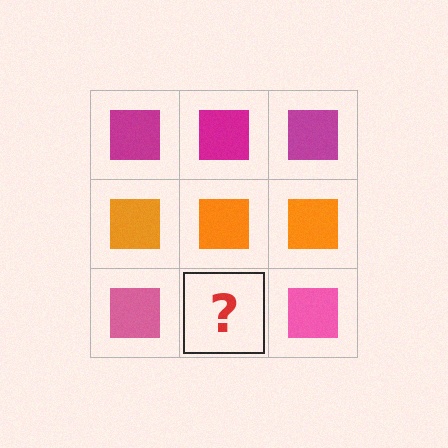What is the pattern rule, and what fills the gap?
The rule is that each row has a consistent color. The gap should be filled with a pink square.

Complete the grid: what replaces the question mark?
The question mark should be replaced with a pink square.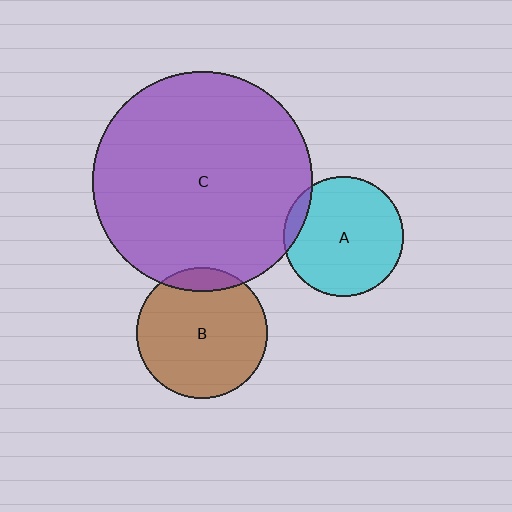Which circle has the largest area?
Circle C (purple).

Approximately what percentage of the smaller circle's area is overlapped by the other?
Approximately 10%.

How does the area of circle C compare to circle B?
Approximately 2.8 times.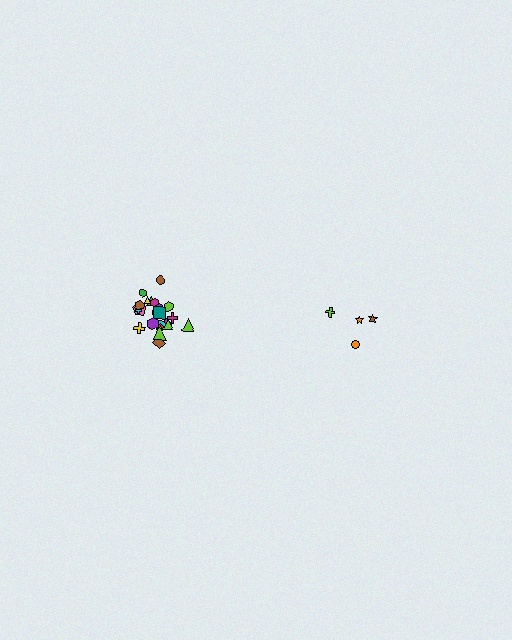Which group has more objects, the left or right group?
The left group.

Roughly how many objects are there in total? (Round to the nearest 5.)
Roughly 30 objects in total.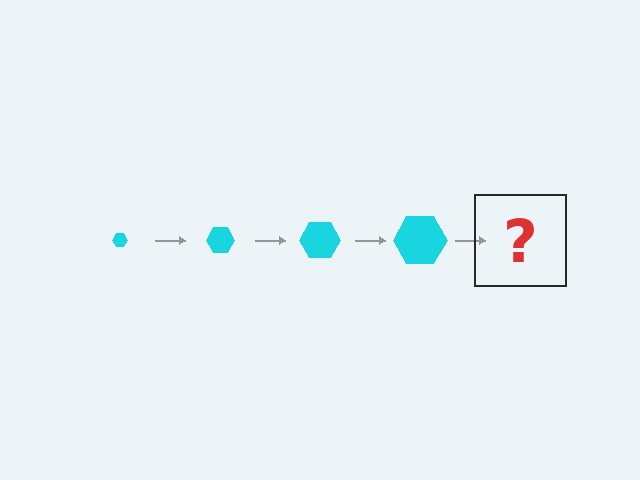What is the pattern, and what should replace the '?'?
The pattern is that the hexagon gets progressively larger each step. The '?' should be a cyan hexagon, larger than the previous one.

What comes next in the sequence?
The next element should be a cyan hexagon, larger than the previous one.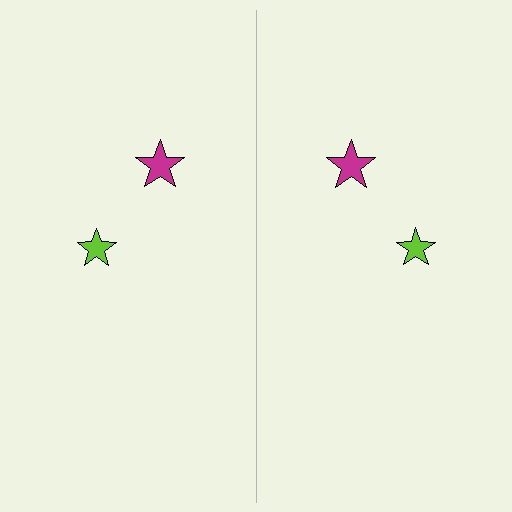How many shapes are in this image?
There are 4 shapes in this image.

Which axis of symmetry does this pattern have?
The pattern has a vertical axis of symmetry running through the center of the image.